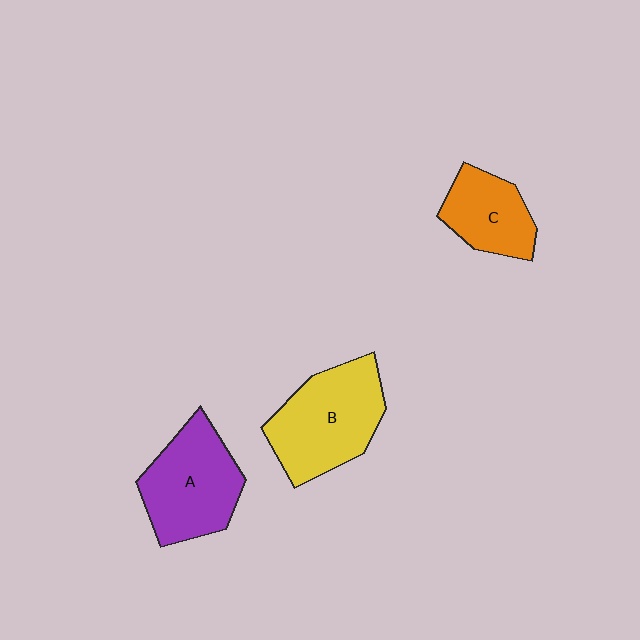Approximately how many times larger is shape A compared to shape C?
Approximately 1.5 times.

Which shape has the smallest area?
Shape C (orange).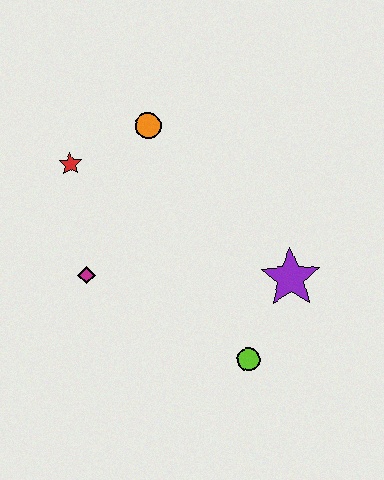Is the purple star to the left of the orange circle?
No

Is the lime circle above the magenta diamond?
No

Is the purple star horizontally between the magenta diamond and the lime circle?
No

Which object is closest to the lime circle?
The purple star is closest to the lime circle.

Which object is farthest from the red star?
The lime circle is farthest from the red star.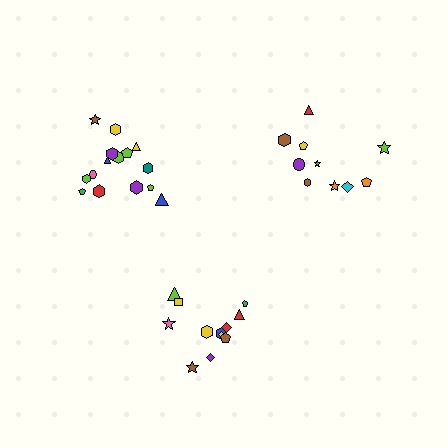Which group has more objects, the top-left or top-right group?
The top-left group.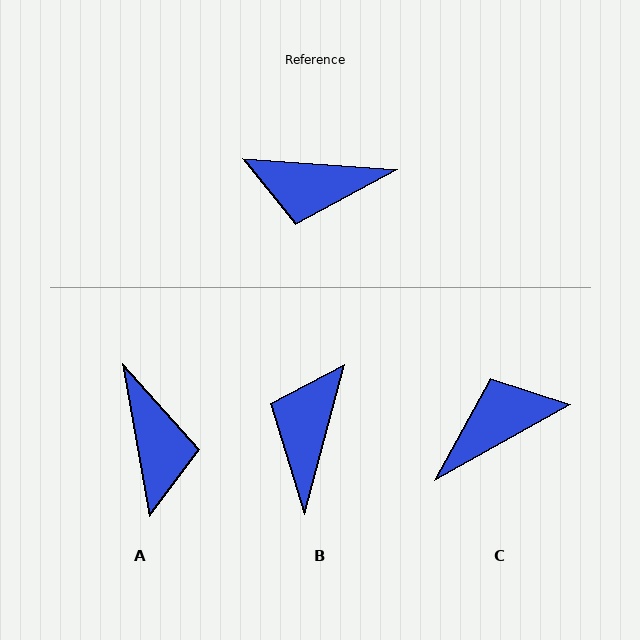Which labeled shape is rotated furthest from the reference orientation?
C, about 147 degrees away.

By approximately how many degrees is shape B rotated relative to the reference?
Approximately 101 degrees clockwise.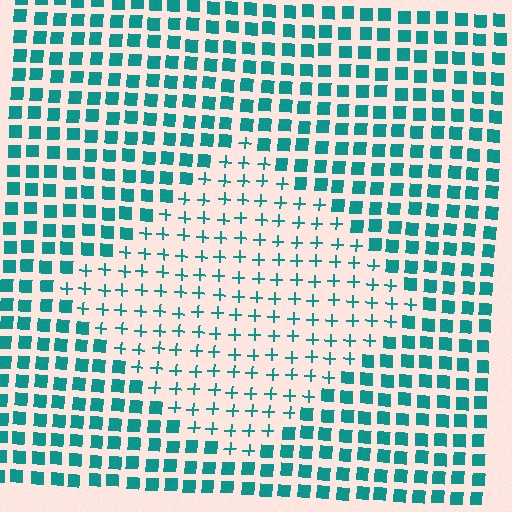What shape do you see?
I see a diamond.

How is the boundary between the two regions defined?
The boundary is defined by a change in element shape: plus signs inside vs. squares outside. All elements share the same color and spacing.